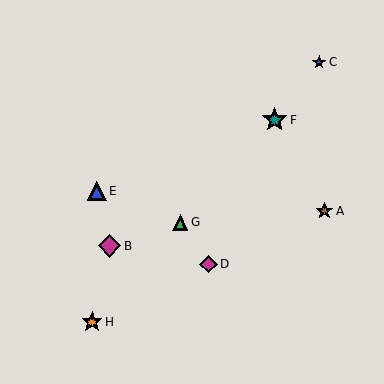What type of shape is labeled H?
Shape H is an orange star.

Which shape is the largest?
The teal star (labeled F) is the largest.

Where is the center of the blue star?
The center of the blue star is at (319, 62).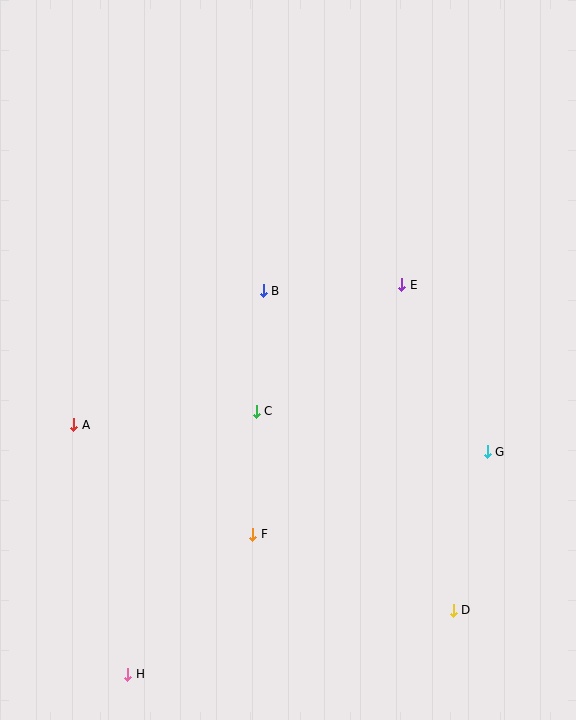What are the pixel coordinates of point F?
Point F is at (253, 534).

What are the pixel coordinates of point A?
Point A is at (74, 425).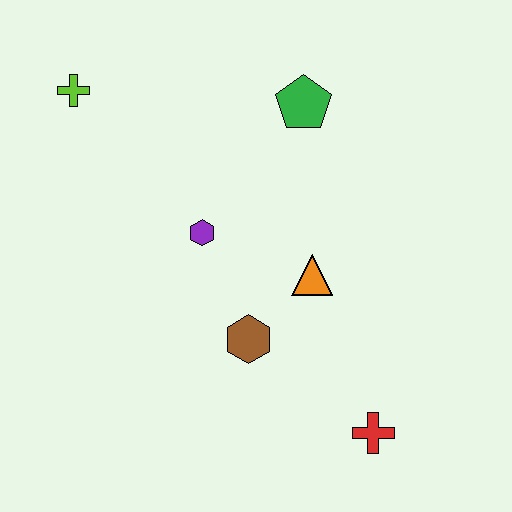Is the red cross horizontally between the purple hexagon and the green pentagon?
No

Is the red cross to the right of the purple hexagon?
Yes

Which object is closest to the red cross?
The brown hexagon is closest to the red cross.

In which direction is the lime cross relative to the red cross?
The lime cross is above the red cross.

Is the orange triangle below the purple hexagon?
Yes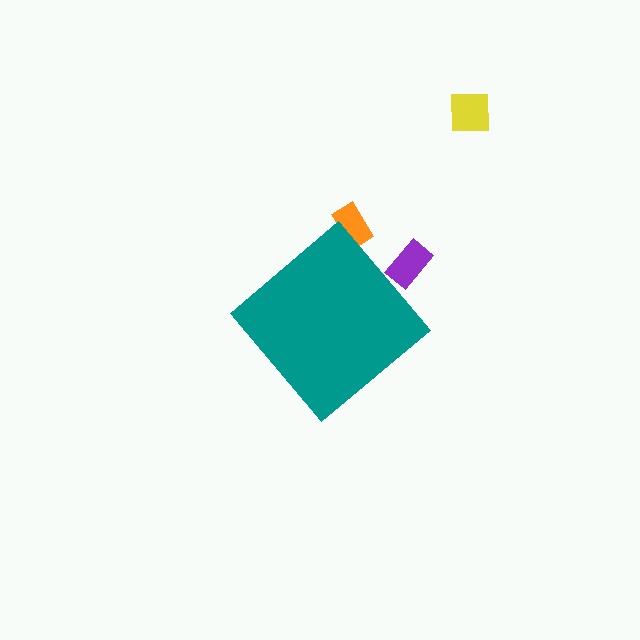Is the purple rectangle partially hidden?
Yes, the purple rectangle is partially hidden behind the teal diamond.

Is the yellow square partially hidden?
No, the yellow square is fully visible.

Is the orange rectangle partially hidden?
Yes, the orange rectangle is partially hidden behind the teal diamond.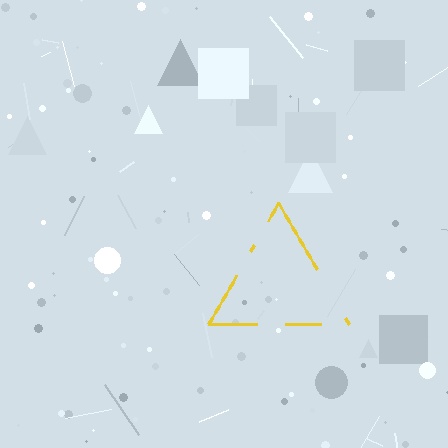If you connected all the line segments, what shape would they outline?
They would outline a triangle.